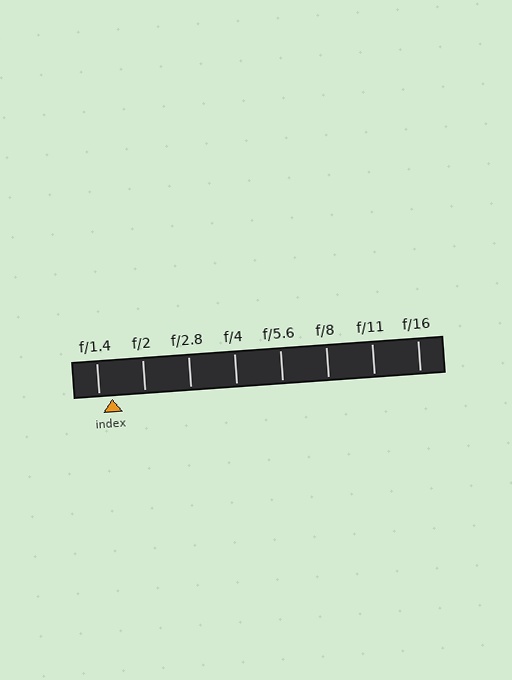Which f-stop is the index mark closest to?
The index mark is closest to f/1.4.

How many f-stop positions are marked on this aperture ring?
There are 8 f-stop positions marked.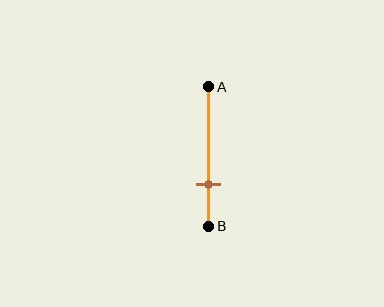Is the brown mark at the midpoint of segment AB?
No, the mark is at about 70% from A, not at the 50% midpoint.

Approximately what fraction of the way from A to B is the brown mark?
The brown mark is approximately 70% of the way from A to B.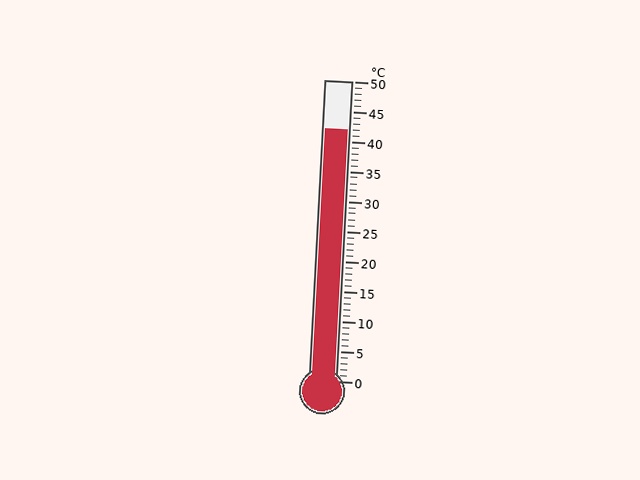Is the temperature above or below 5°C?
The temperature is above 5°C.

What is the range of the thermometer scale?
The thermometer scale ranges from 0°C to 50°C.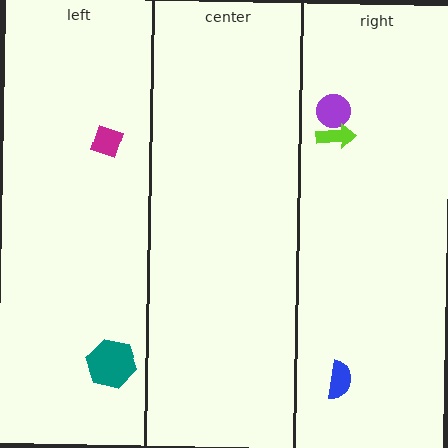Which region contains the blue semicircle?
The right region.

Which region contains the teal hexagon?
The left region.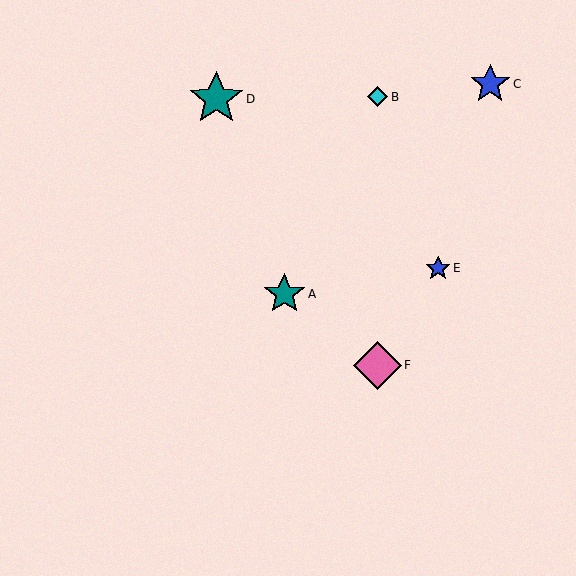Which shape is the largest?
The teal star (labeled D) is the largest.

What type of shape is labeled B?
Shape B is a cyan diamond.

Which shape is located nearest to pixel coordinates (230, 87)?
The teal star (labeled D) at (216, 99) is nearest to that location.